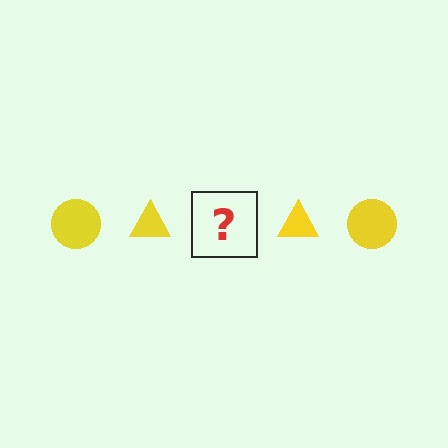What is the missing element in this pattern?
The missing element is a yellow circle.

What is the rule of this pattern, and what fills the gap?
The rule is that the pattern cycles through circle, triangle shapes in yellow. The gap should be filled with a yellow circle.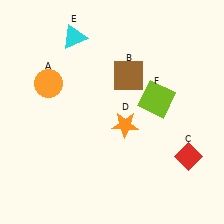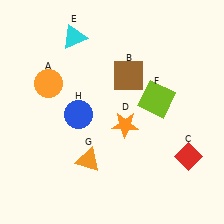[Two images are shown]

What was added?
An orange triangle (G), a blue circle (H) were added in Image 2.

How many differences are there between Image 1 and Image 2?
There are 2 differences between the two images.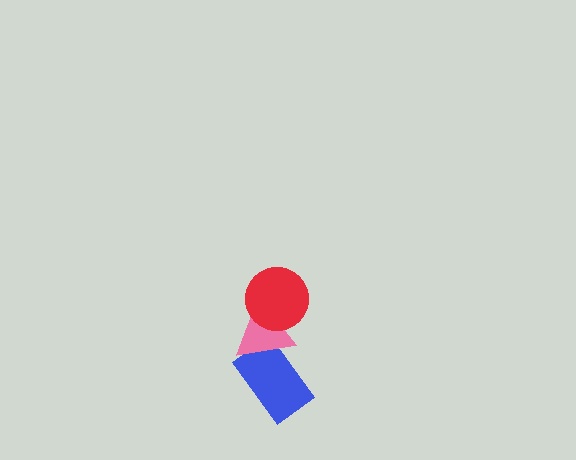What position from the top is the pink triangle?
The pink triangle is 2nd from the top.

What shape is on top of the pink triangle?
The red circle is on top of the pink triangle.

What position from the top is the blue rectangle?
The blue rectangle is 3rd from the top.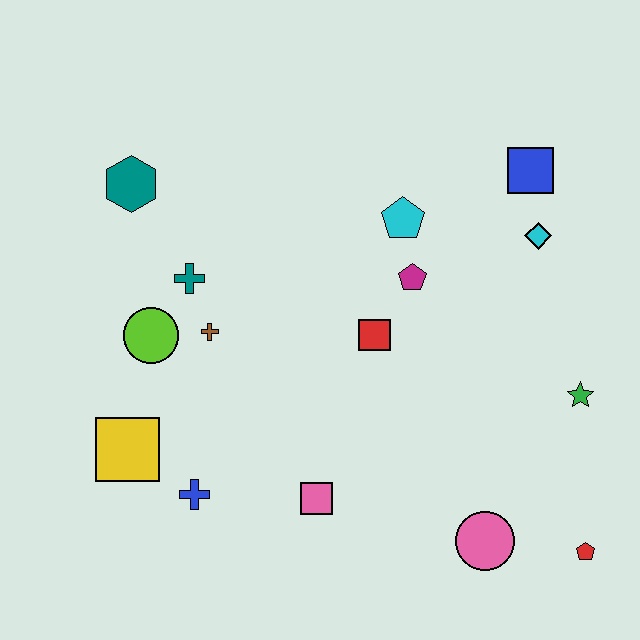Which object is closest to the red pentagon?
The pink circle is closest to the red pentagon.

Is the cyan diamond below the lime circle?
No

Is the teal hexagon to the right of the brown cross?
No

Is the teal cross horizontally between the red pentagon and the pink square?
No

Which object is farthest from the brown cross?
The red pentagon is farthest from the brown cross.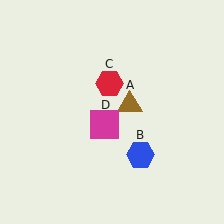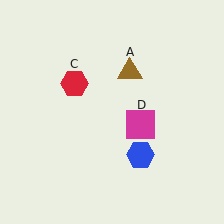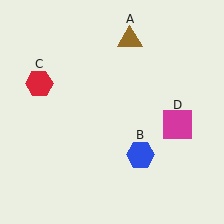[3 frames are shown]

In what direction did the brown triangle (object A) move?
The brown triangle (object A) moved up.